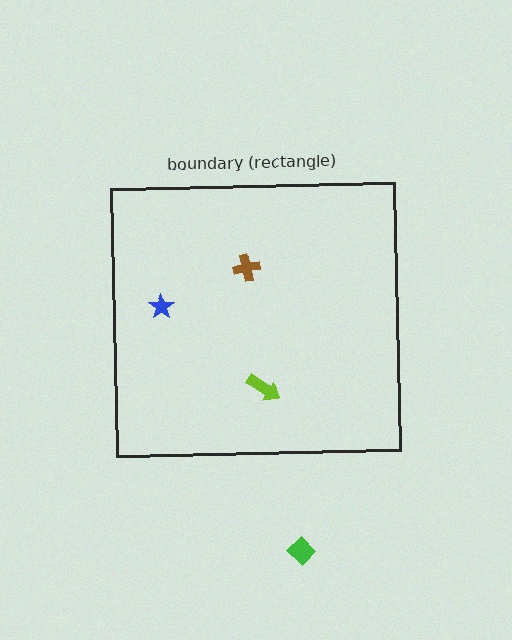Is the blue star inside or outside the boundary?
Inside.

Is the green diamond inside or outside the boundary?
Outside.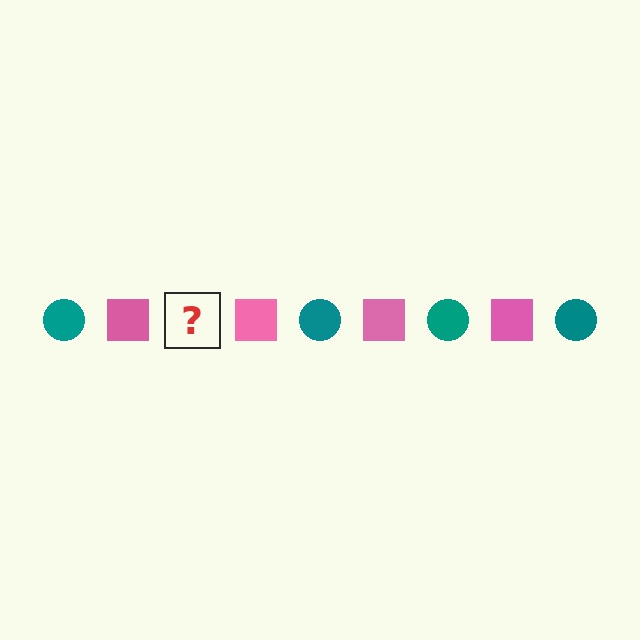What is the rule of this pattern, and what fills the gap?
The rule is that the pattern alternates between teal circle and pink square. The gap should be filled with a teal circle.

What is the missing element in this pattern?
The missing element is a teal circle.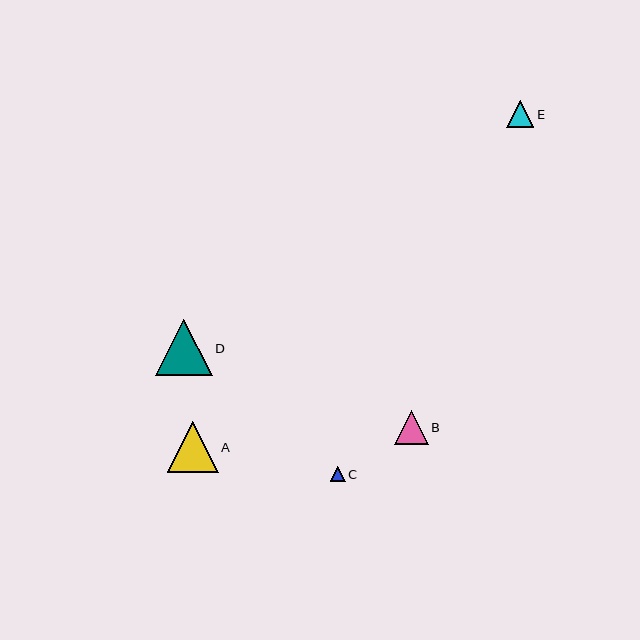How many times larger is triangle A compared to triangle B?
Triangle A is approximately 1.5 times the size of triangle B.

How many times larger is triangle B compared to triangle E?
Triangle B is approximately 1.2 times the size of triangle E.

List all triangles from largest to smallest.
From largest to smallest: D, A, B, E, C.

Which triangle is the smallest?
Triangle C is the smallest with a size of approximately 15 pixels.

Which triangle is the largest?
Triangle D is the largest with a size of approximately 56 pixels.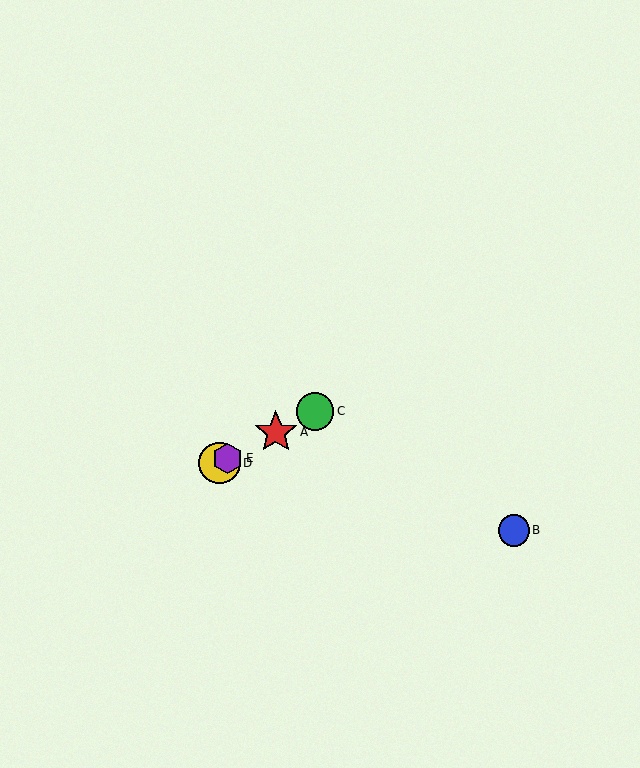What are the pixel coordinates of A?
Object A is at (276, 432).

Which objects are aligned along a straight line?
Objects A, C, D, E are aligned along a straight line.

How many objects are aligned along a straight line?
4 objects (A, C, D, E) are aligned along a straight line.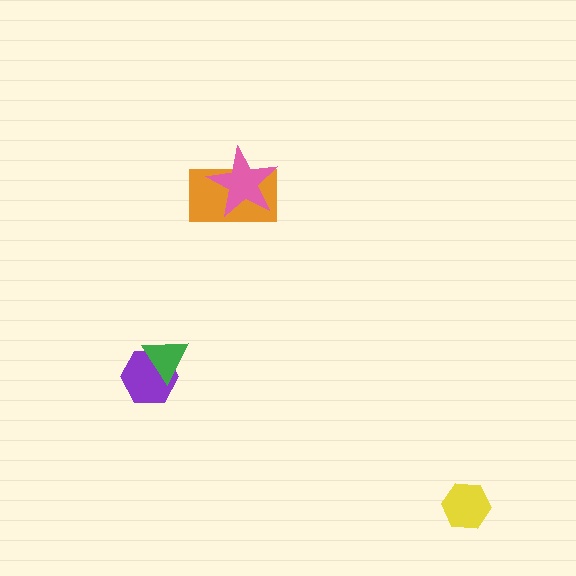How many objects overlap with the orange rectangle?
1 object overlaps with the orange rectangle.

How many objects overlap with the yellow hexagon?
0 objects overlap with the yellow hexagon.